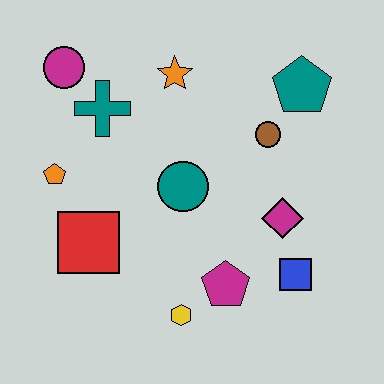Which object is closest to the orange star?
The teal cross is closest to the orange star.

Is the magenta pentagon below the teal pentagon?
Yes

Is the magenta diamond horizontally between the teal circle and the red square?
No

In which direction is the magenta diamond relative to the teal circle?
The magenta diamond is to the right of the teal circle.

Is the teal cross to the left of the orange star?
Yes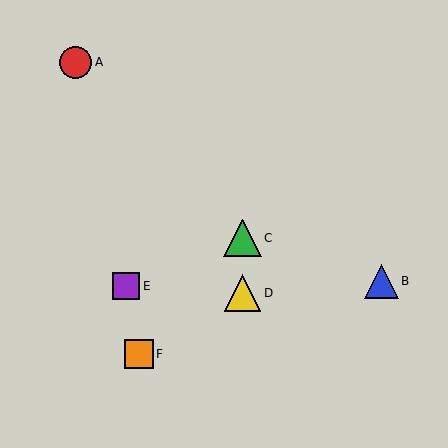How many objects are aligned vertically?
2 objects (C, D) are aligned vertically.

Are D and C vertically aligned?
Yes, both are at x≈242.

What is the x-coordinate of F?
Object F is at x≈139.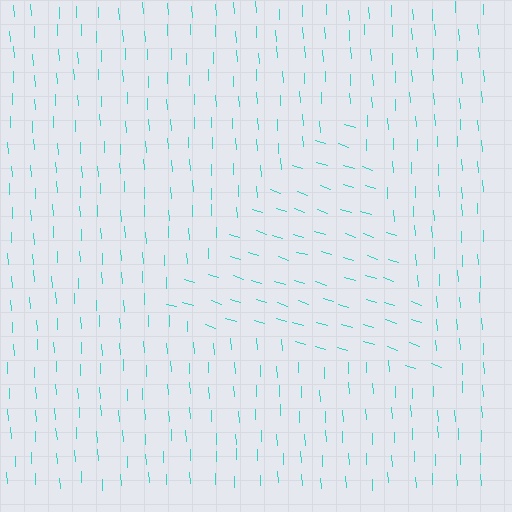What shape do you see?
I see a triangle.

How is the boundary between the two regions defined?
The boundary is defined purely by a change in line orientation (approximately 69 degrees difference). All lines are the same color and thickness.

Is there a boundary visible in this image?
Yes, there is a texture boundary formed by a change in line orientation.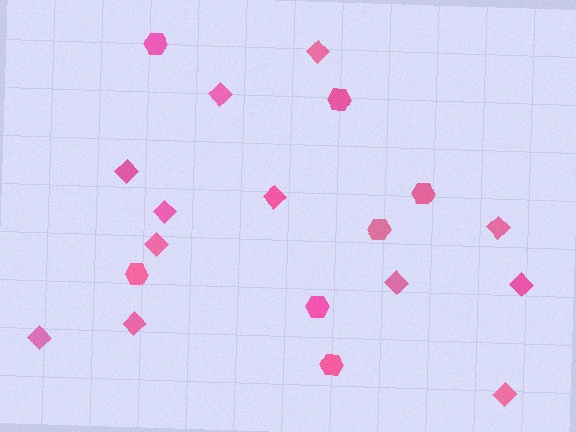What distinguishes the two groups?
There are 2 groups: one group of diamonds (12) and one group of hexagons (7).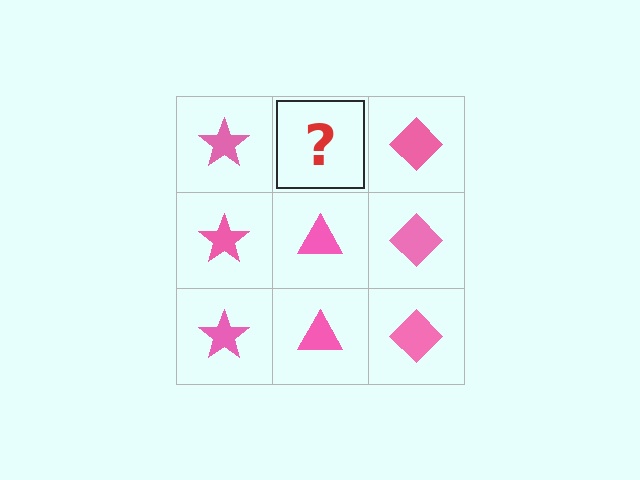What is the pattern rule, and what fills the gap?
The rule is that each column has a consistent shape. The gap should be filled with a pink triangle.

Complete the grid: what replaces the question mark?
The question mark should be replaced with a pink triangle.